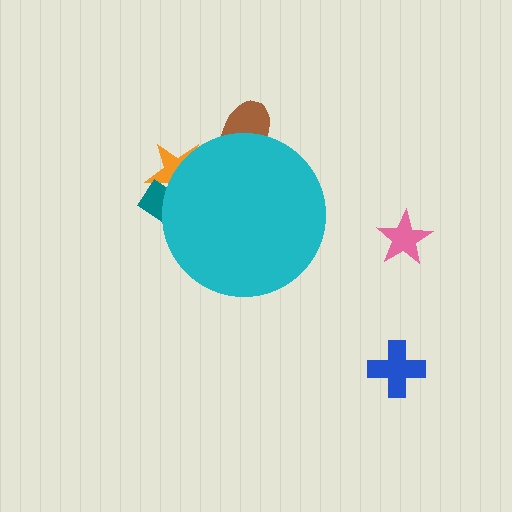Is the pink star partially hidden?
No, the pink star is fully visible.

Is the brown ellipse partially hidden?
Yes, the brown ellipse is partially hidden behind the cyan circle.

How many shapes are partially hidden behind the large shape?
3 shapes are partially hidden.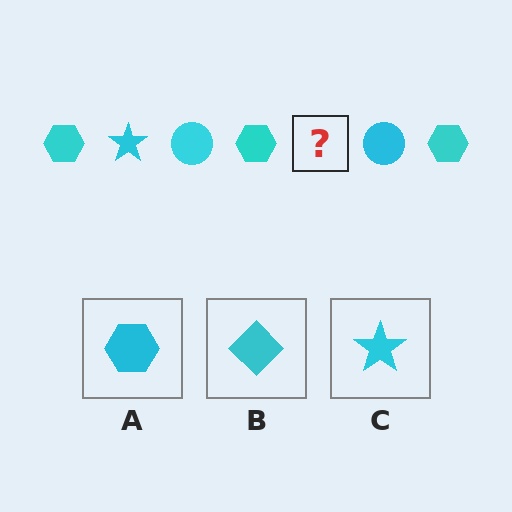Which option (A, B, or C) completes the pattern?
C.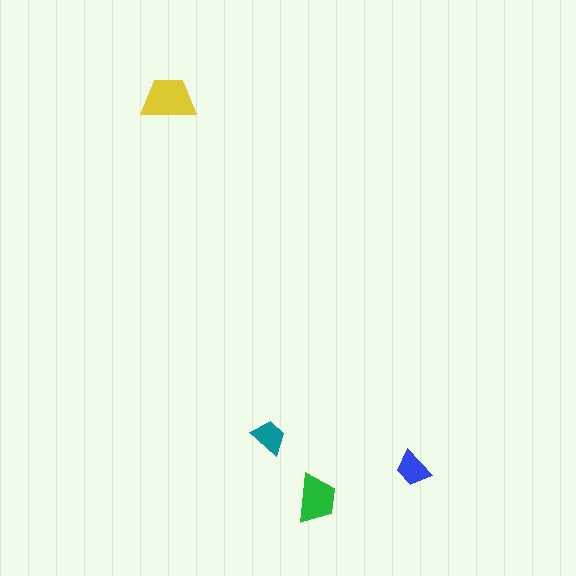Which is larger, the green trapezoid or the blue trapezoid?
The green one.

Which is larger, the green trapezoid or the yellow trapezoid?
The yellow one.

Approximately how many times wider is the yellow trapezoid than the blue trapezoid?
About 1.5 times wider.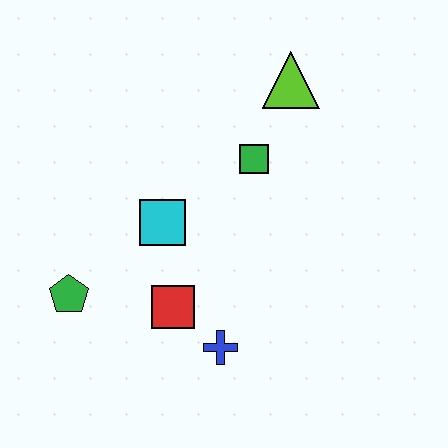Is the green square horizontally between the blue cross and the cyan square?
No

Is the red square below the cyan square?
Yes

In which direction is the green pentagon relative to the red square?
The green pentagon is to the left of the red square.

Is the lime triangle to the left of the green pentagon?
No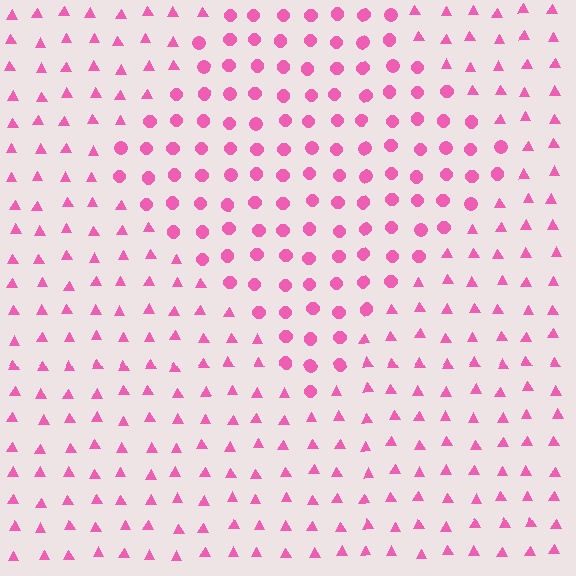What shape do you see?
I see a diamond.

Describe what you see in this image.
The image is filled with small pink elements arranged in a uniform grid. A diamond-shaped region contains circles, while the surrounding area contains triangles. The boundary is defined purely by the change in element shape.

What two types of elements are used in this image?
The image uses circles inside the diamond region and triangles outside it.